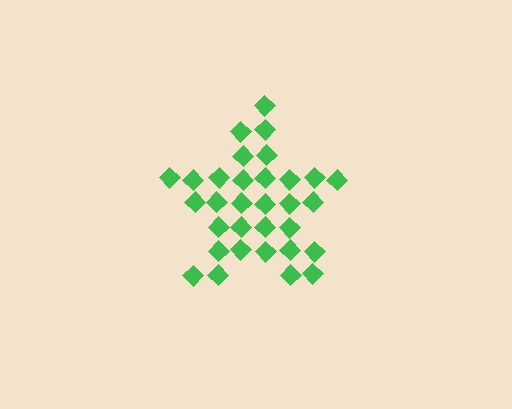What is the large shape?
The large shape is a star.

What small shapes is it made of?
It is made of small diamonds.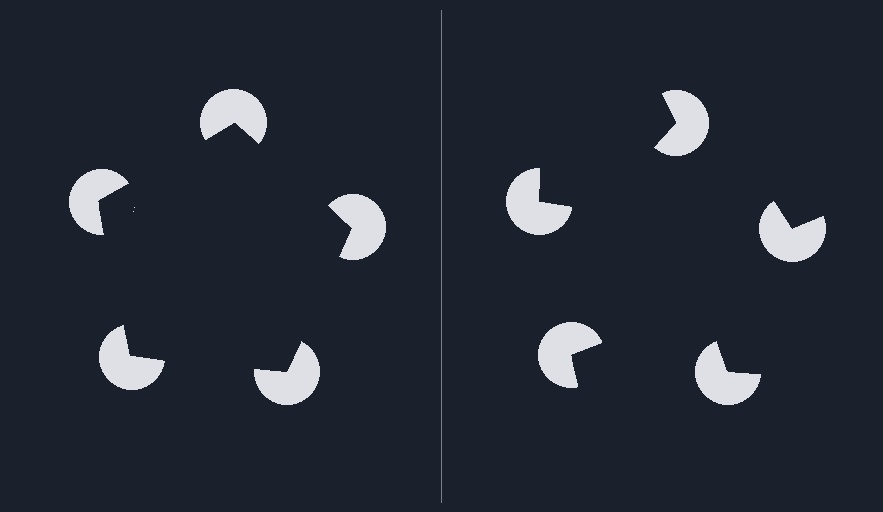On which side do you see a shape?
An illusory pentagon appears on the left side. On the right side the wedge cuts are rotated, so no coherent shape forms.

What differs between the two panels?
The pac-man discs are positioned identically on both sides; only the wedge orientations differ. On the left they align to a pentagon; on the right they are misaligned.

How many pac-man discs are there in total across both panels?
10 — 5 on each side.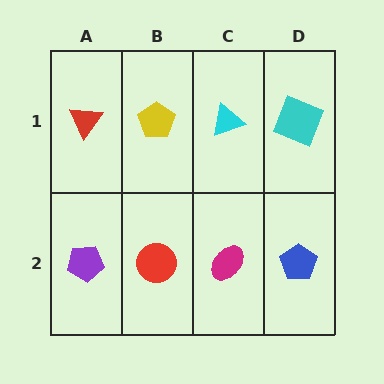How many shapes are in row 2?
4 shapes.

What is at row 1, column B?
A yellow pentagon.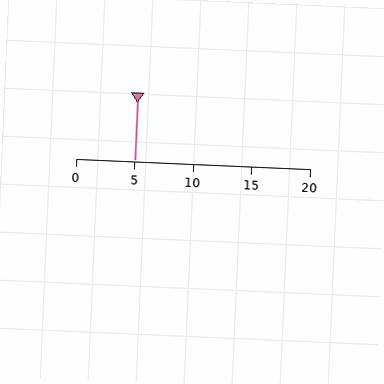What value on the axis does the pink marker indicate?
The marker indicates approximately 5.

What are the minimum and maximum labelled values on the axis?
The axis runs from 0 to 20.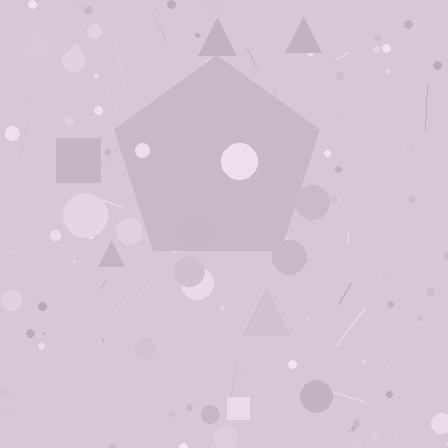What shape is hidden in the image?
A pentagon is hidden in the image.